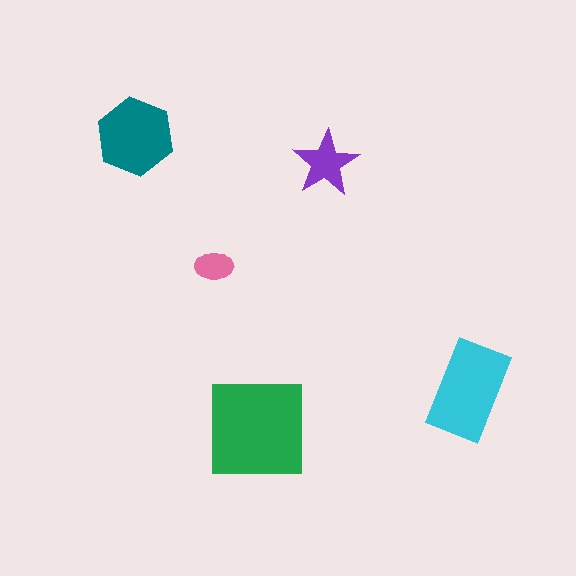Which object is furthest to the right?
The cyan rectangle is rightmost.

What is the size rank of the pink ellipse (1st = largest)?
5th.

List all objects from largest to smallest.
The green square, the cyan rectangle, the teal hexagon, the purple star, the pink ellipse.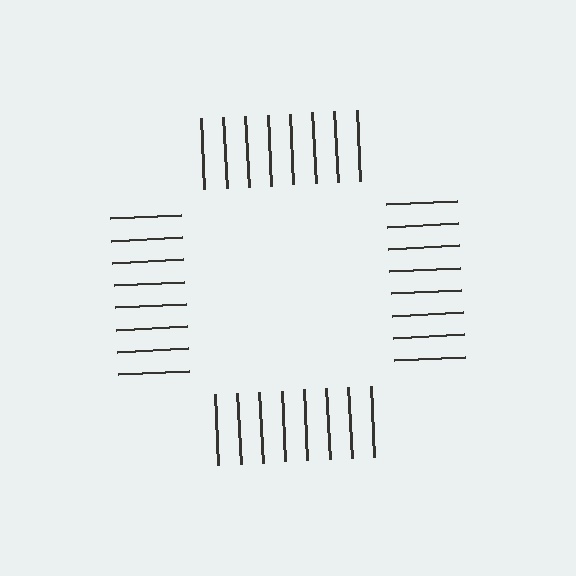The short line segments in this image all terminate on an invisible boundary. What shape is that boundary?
An illusory square — the line segments terminate on its edges but no continuous stroke is drawn.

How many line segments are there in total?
32 — 8 along each of the 4 edges.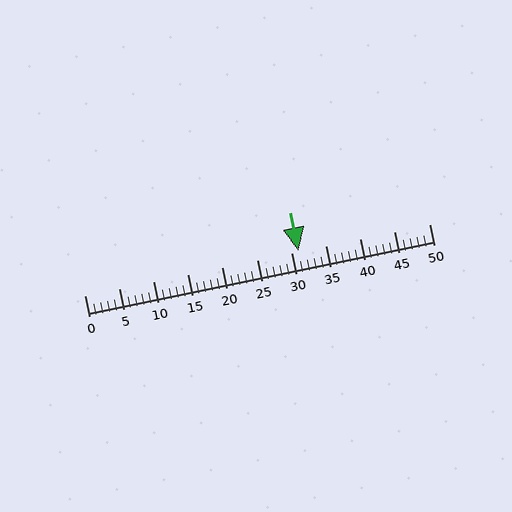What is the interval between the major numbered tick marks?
The major tick marks are spaced 5 units apart.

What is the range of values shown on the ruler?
The ruler shows values from 0 to 50.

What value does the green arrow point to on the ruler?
The green arrow points to approximately 31.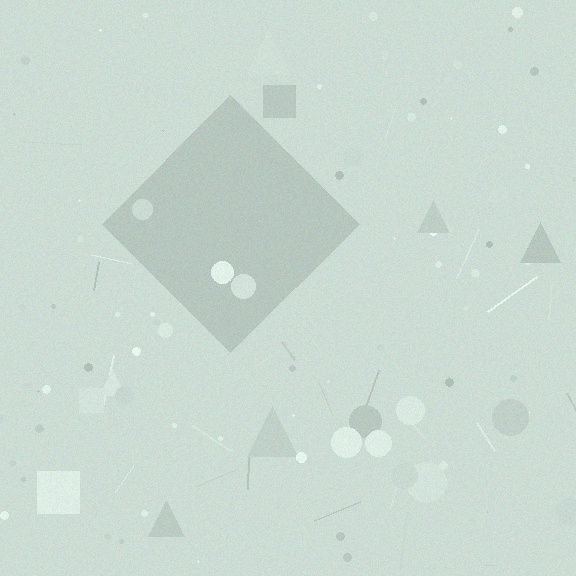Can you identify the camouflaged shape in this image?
The camouflaged shape is a diamond.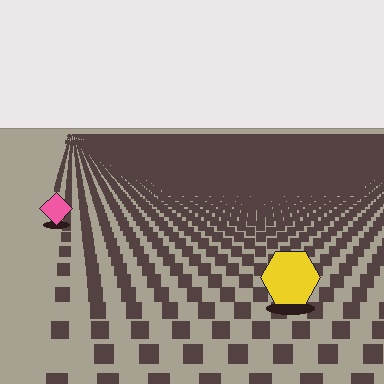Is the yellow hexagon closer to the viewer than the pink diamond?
Yes. The yellow hexagon is closer — you can tell from the texture gradient: the ground texture is coarser near it.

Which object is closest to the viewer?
The yellow hexagon is closest. The texture marks near it are larger and more spread out.